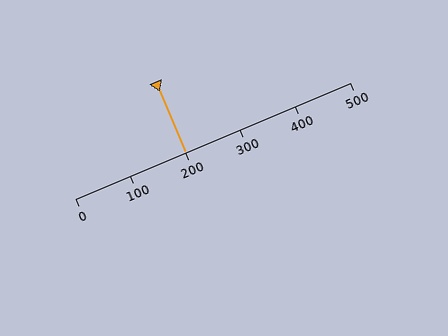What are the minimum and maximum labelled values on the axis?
The axis runs from 0 to 500.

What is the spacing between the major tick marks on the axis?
The major ticks are spaced 100 apart.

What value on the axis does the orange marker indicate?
The marker indicates approximately 200.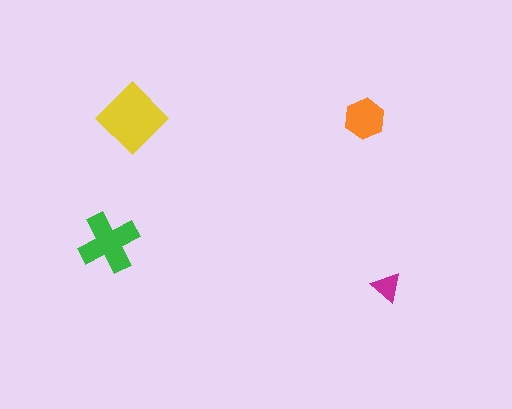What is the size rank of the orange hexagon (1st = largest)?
3rd.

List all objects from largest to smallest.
The yellow diamond, the green cross, the orange hexagon, the magenta triangle.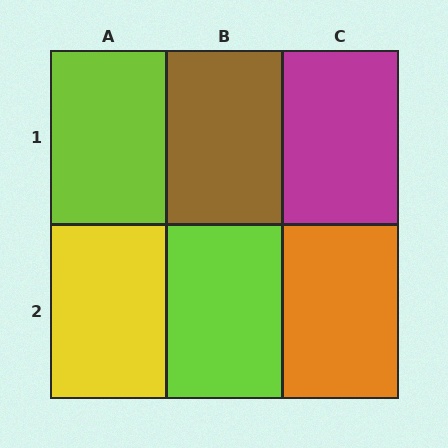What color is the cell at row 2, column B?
Lime.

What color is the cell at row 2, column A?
Yellow.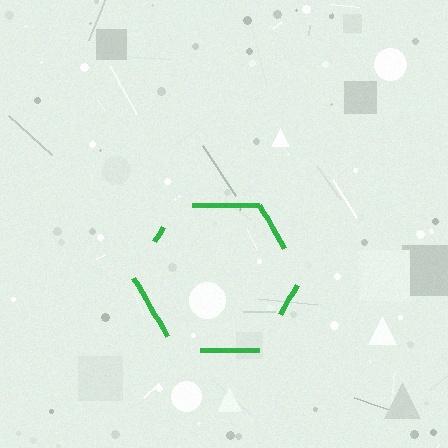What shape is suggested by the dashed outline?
The dashed outline suggests a hexagon.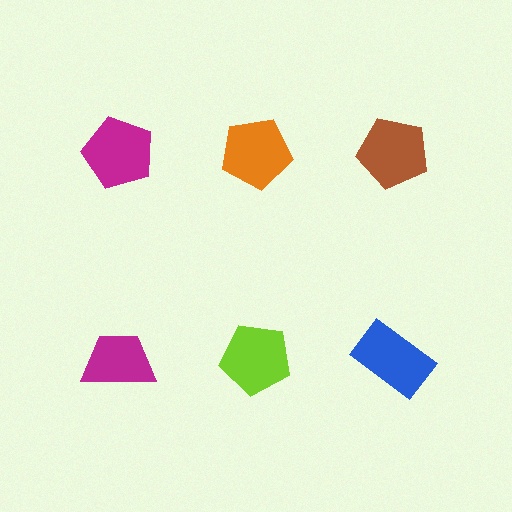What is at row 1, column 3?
A brown pentagon.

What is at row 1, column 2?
An orange pentagon.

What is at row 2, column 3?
A blue rectangle.